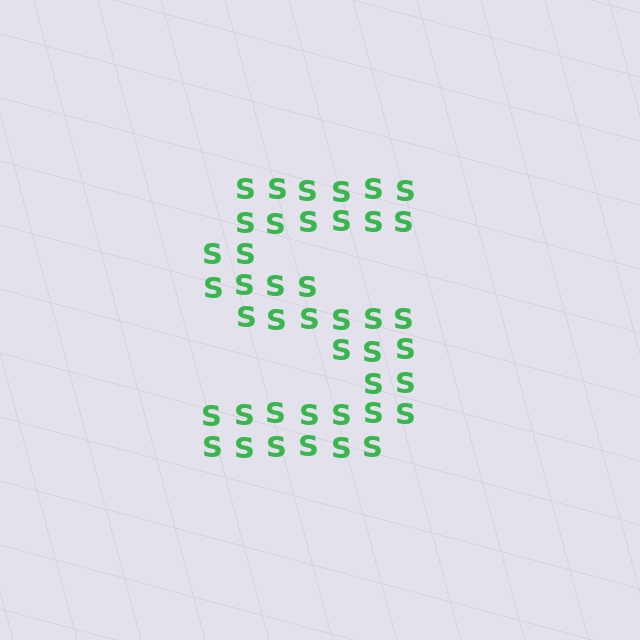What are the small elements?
The small elements are letter S's.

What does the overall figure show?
The overall figure shows the letter S.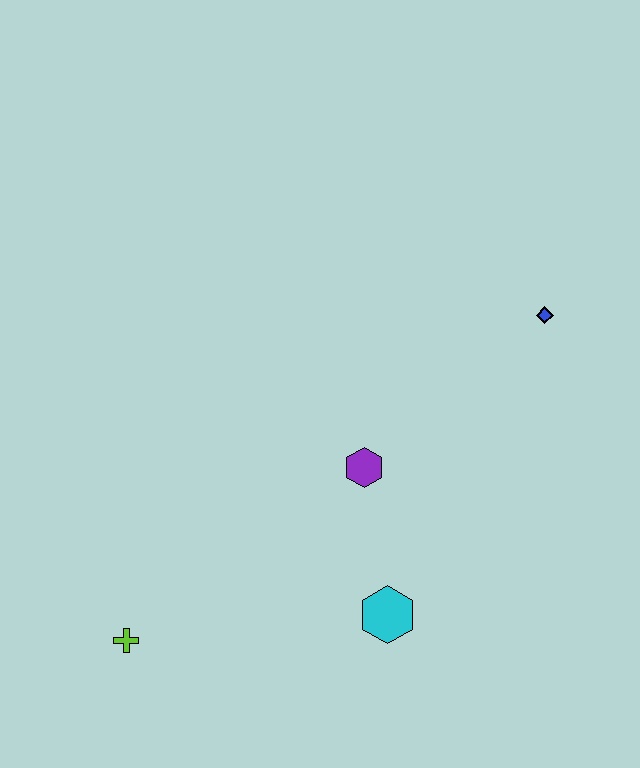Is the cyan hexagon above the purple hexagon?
No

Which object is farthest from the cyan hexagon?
The blue diamond is farthest from the cyan hexagon.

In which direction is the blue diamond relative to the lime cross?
The blue diamond is to the right of the lime cross.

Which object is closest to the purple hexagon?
The cyan hexagon is closest to the purple hexagon.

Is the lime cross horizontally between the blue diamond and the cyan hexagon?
No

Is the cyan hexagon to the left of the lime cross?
No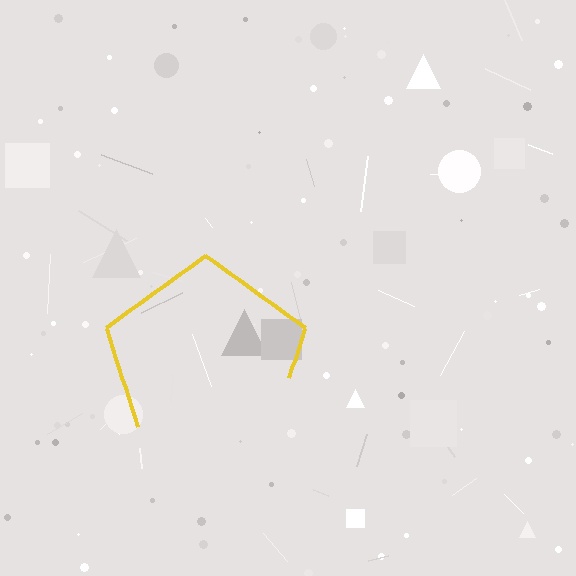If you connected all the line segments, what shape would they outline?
They would outline a pentagon.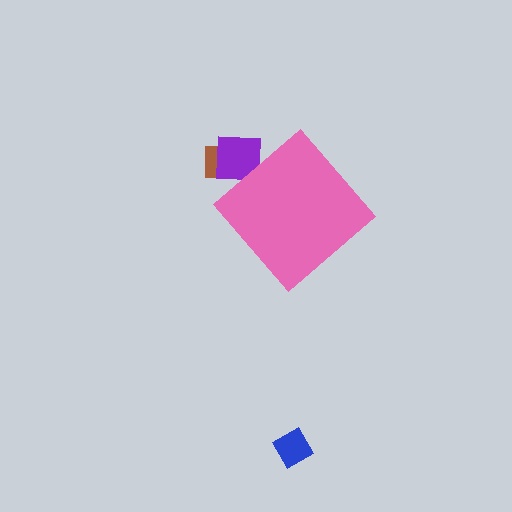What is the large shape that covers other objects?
A pink diamond.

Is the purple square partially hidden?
Yes, the purple square is partially hidden behind the pink diamond.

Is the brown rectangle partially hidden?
Yes, the brown rectangle is partially hidden behind the pink diamond.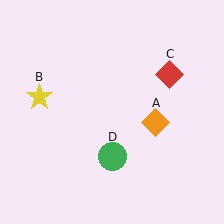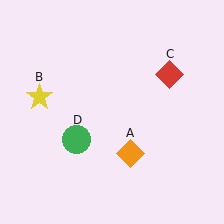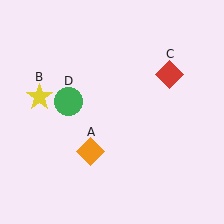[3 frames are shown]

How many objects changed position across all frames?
2 objects changed position: orange diamond (object A), green circle (object D).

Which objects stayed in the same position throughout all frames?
Yellow star (object B) and red diamond (object C) remained stationary.